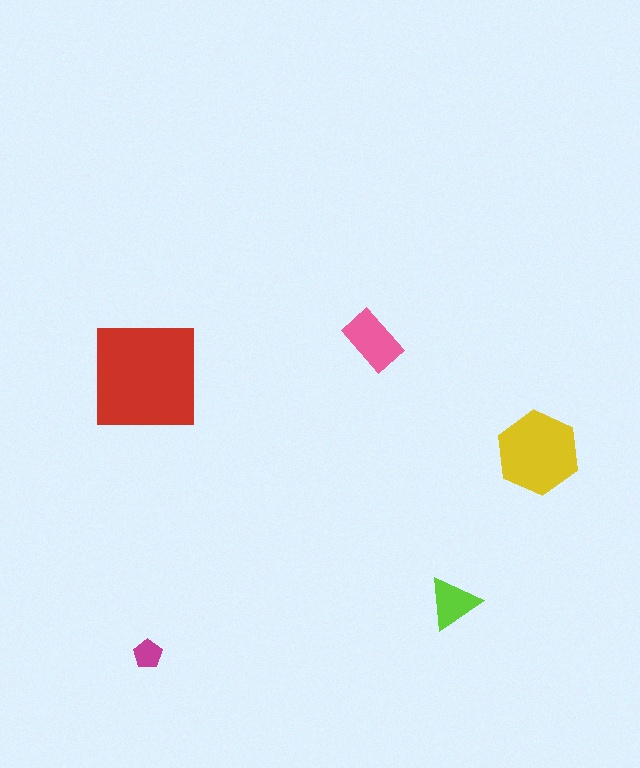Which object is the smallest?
The magenta pentagon.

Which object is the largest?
The red square.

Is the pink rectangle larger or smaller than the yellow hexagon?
Smaller.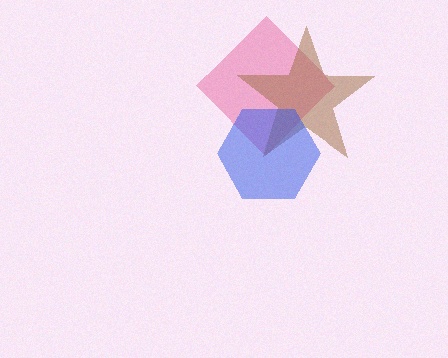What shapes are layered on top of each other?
The layered shapes are: a pink diamond, a brown star, a blue hexagon.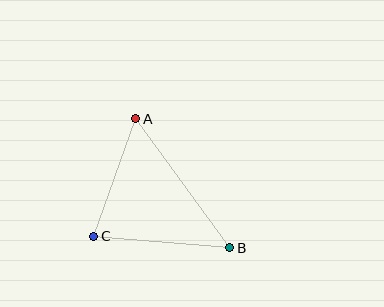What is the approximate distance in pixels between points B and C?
The distance between B and C is approximately 137 pixels.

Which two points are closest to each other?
Points A and C are closest to each other.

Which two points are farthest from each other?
Points A and B are farthest from each other.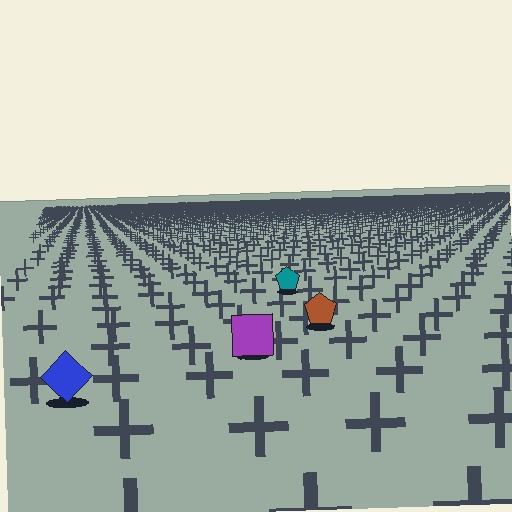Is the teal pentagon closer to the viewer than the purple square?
No. The purple square is closer — you can tell from the texture gradient: the ground texture is coarser near it.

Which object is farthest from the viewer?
The teal pentagon is farthest from the viewer. It appears smaller and the ground texture around it is denser.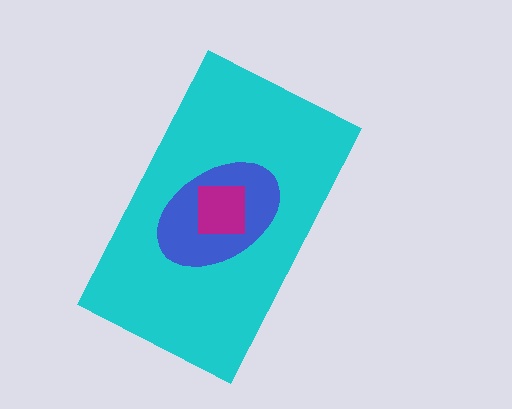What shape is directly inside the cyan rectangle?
The blue ellipse.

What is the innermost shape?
The magenta square.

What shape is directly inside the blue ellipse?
The magenta square.